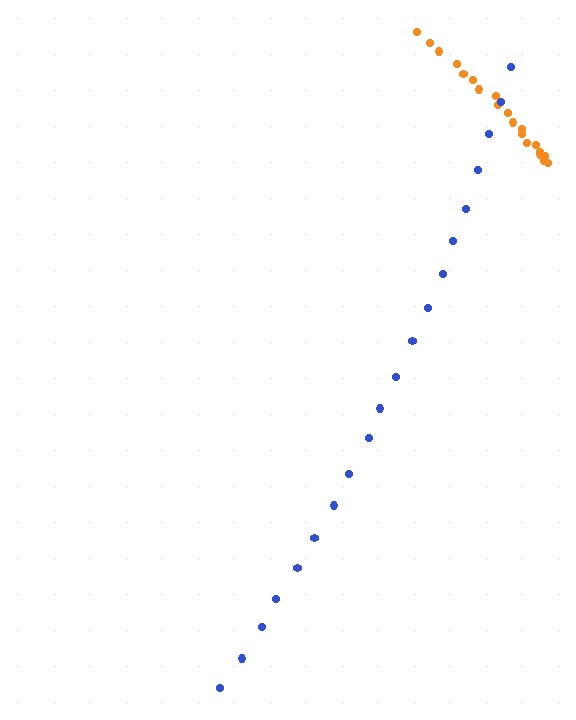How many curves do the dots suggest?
There are 2 distinct paths.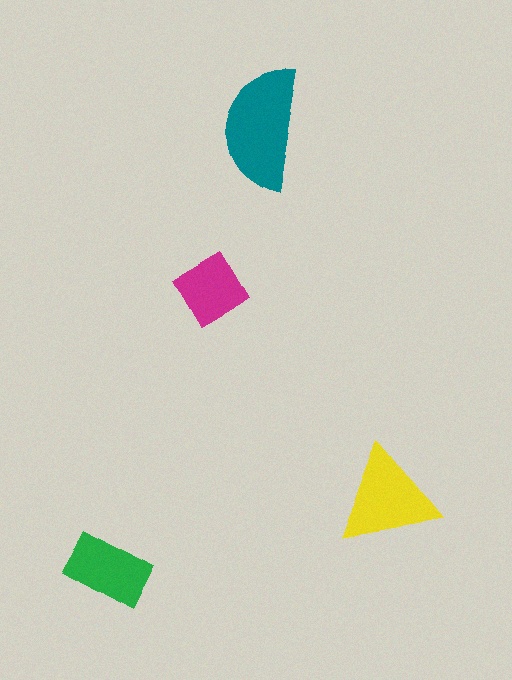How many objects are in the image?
There are 4 objects in the image.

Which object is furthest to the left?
The green rectangle is leftmost.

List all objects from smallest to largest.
The magenta diamond, the green rectangle, the yellow triangle, the teal semicircle.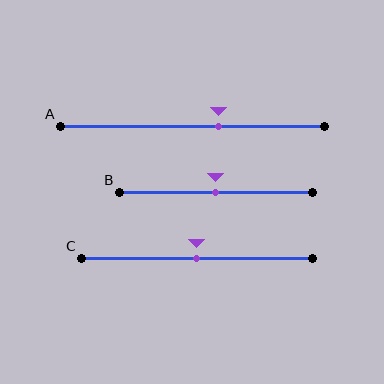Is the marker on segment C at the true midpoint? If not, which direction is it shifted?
Yes, the marker on segment C is at the true midpoint.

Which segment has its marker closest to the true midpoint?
Segment B has its marker closest to the true midpoint.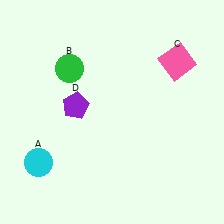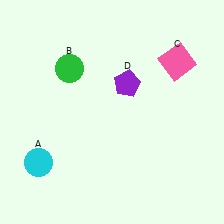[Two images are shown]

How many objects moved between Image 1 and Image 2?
1 object moved between the two images.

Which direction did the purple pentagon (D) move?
The purple pentagon (D) moved right.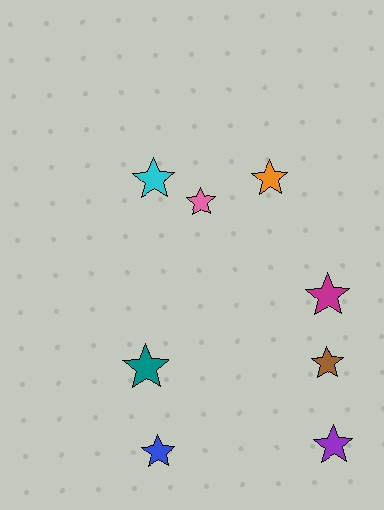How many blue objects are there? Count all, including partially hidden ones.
There is 1 blue object.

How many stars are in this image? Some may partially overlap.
There are 8 stars.